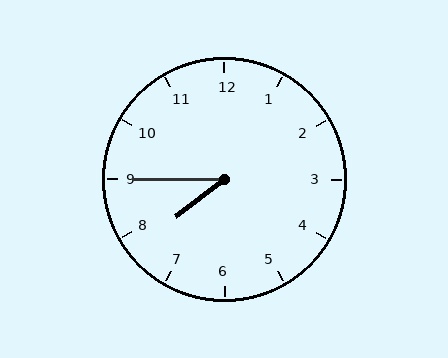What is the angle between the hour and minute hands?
Approximately 38 degrees.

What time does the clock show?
7:45.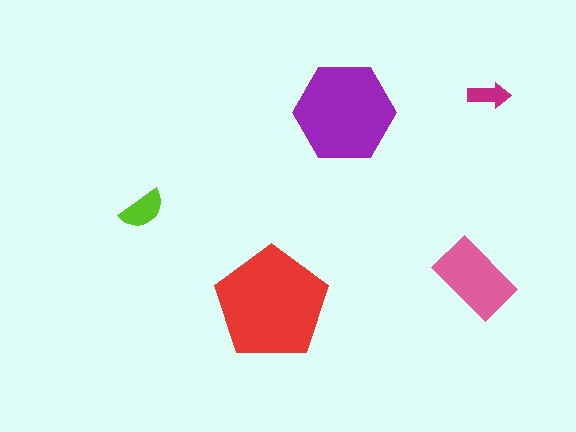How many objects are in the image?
There are 5 objects in the image.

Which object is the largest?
The red pentagon.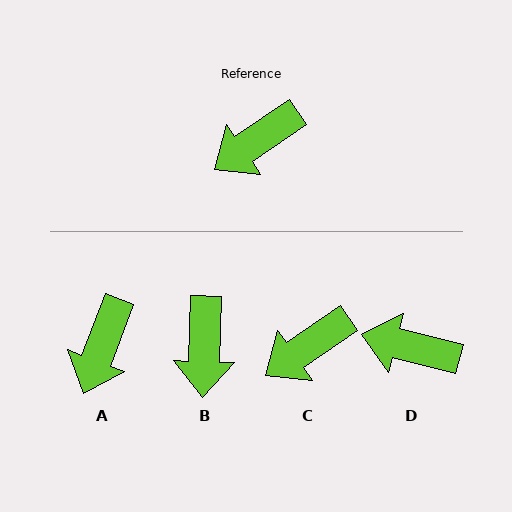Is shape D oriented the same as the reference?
No, it is off by about 48 degrees.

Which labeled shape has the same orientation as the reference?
C.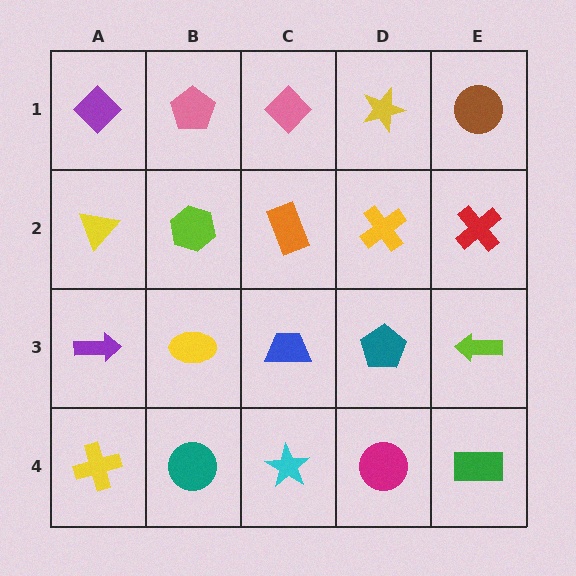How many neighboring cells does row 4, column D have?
3.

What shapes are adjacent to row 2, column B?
A pink pentagon (row 1, column B), a yellow ellipse (row 3, column B), a yellow triangle (row 2, column A), an orange rectangle (row 2, column C).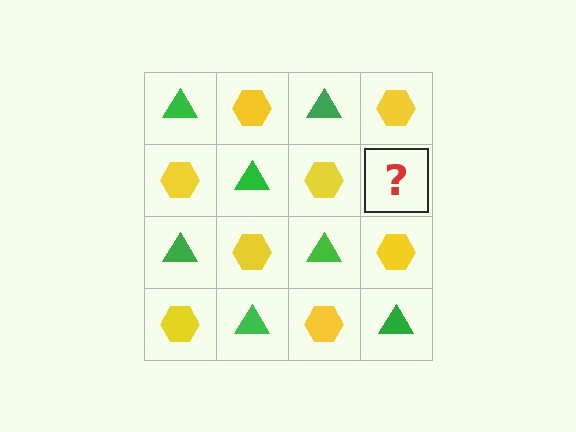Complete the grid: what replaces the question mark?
The question mark should be replaced with a green triangle.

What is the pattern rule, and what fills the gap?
The rule is that it alternates green triangle and yellow hexagon in a checkerboard pattern. The gap should be filled with a green triangle.